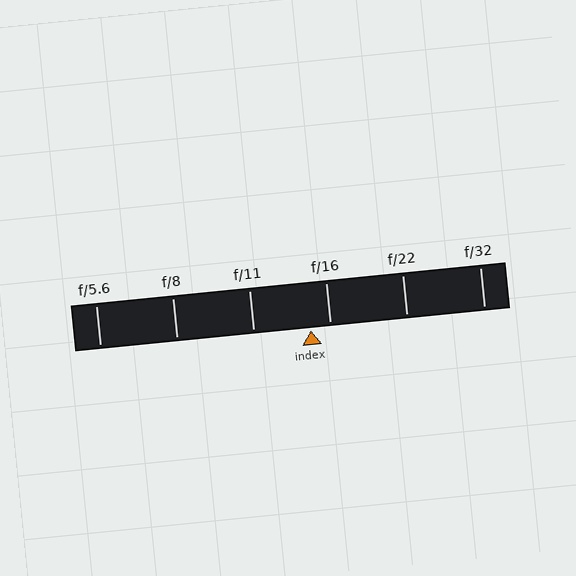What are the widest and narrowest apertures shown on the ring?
The widest aperture shown is f/5.6 and the narrowest is f/32.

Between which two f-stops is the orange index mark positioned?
The index mark is between f/11 and f/16.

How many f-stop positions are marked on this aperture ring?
There are 6 f-stop positions marked.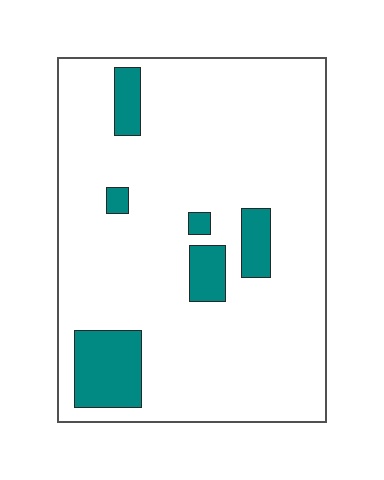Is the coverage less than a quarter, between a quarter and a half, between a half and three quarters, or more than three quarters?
Less than a quarter.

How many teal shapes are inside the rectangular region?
6.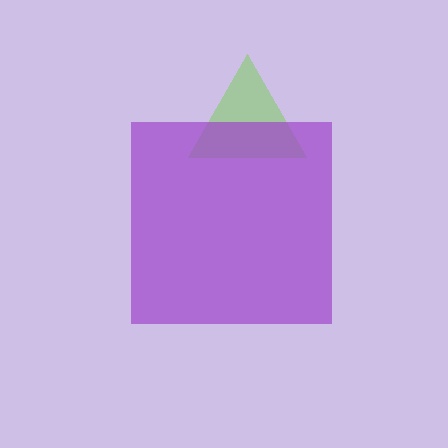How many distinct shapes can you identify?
There are 2 distinct shapes: a lime triangle, a purple square.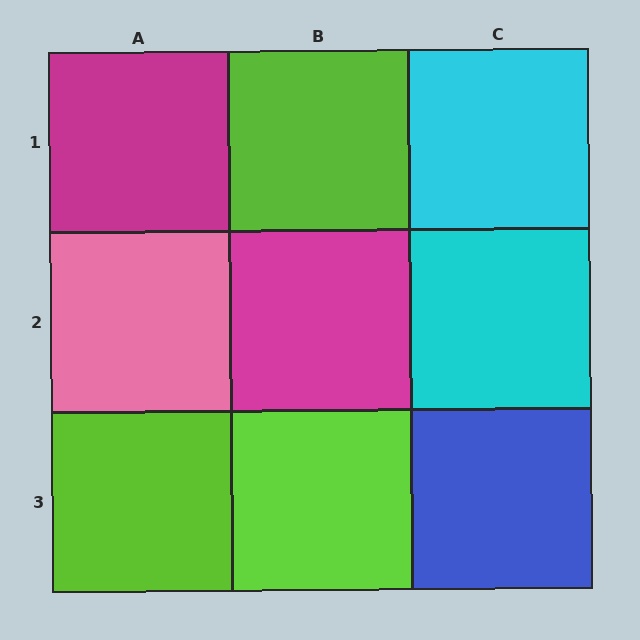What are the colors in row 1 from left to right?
Magenta, lime, cyan.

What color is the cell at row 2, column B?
Magenta.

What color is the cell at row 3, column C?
Blue.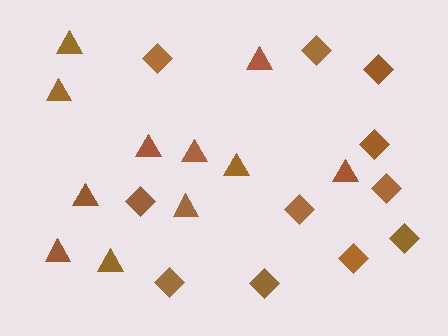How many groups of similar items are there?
There are 2 groups: one group of triangles (11) and one group of diamonds (11).